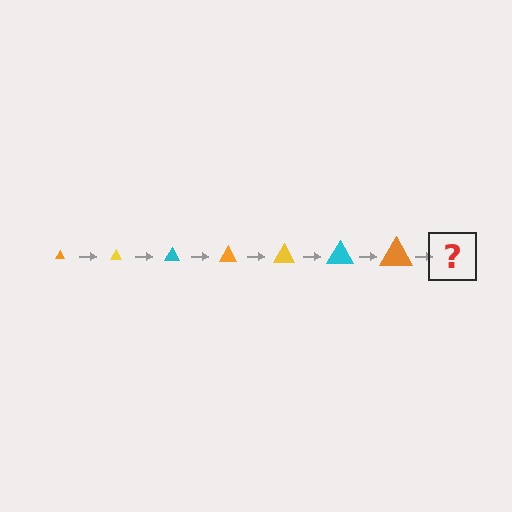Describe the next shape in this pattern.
It should be a yellow triangle, larger than the previous one.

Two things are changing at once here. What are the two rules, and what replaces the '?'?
The two rules are that the triangle grows larger each step and the color cycles through orange, yellow, and cyan. The '?' should be a yellow triangle, larger than the previous one.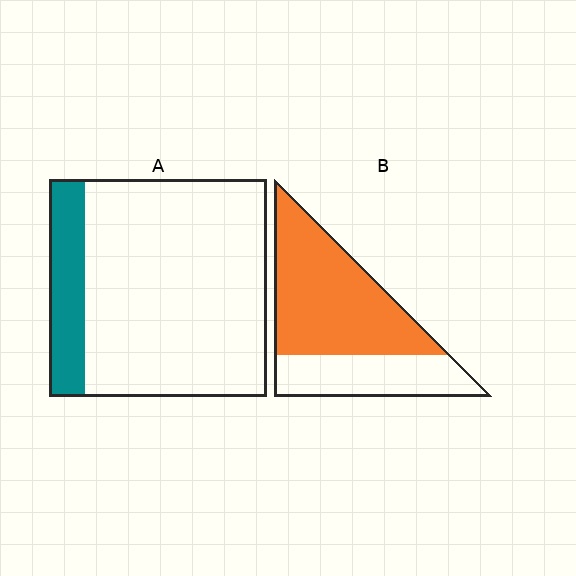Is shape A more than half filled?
No.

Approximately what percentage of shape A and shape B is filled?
A is approximately 15% and B is approximately 65%.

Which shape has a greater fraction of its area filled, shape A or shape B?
Shape B.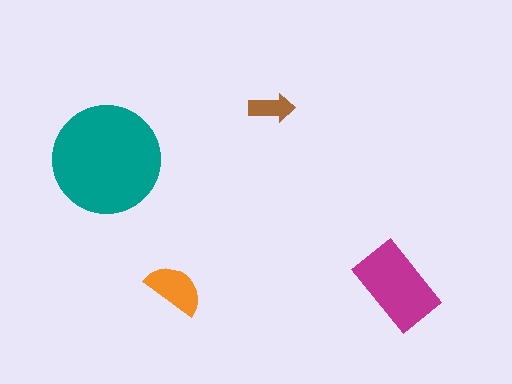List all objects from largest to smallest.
The teal circle, the magenta rectangle, the orange semicircle, the brown arrow.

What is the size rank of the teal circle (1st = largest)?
1st.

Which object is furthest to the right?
The magenta rectangle is rightmost.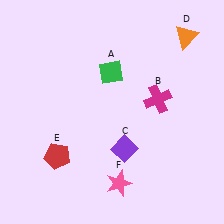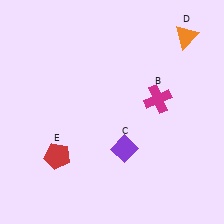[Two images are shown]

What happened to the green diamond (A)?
The green diamond (A) was removed in Image 2. It was in the top-left area of Image 1.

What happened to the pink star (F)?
The pink star (F) was removed in Image 2. It was in the bottom-right area of Image 1.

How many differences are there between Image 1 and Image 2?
There are 2 differences between the two images.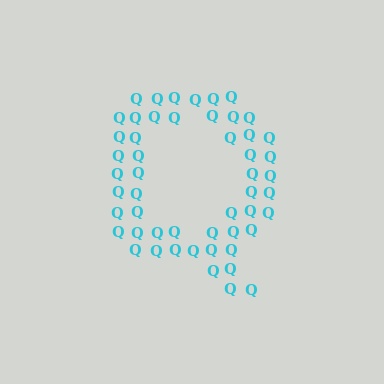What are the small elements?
The small elements are letter Q's.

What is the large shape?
The large shape is the letter Q.